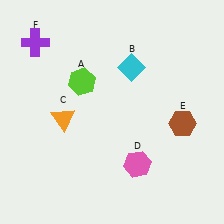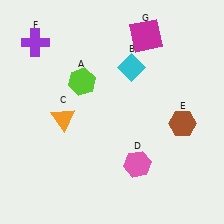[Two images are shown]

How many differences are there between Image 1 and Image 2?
There is 1 difference between the two images.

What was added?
A magenta square (G) was added in Image 2.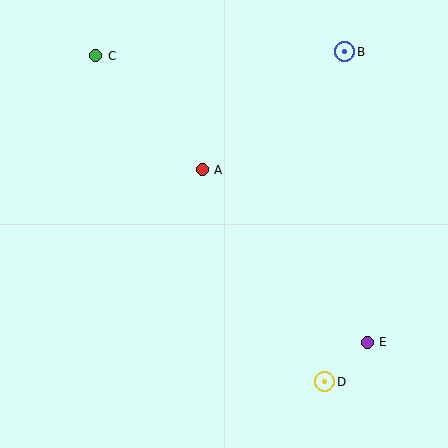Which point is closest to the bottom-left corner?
Point D is closest to the bottom-left corner.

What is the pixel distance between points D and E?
The distance between D and E is 58 pixels.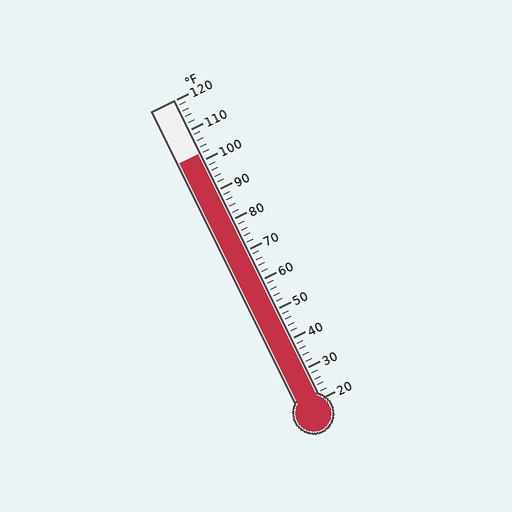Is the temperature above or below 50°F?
The temperature is above 50°F.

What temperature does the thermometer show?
The thermometer shows approximately 102°F.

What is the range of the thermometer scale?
The thermometer scale ranges from 20°F to 120°F.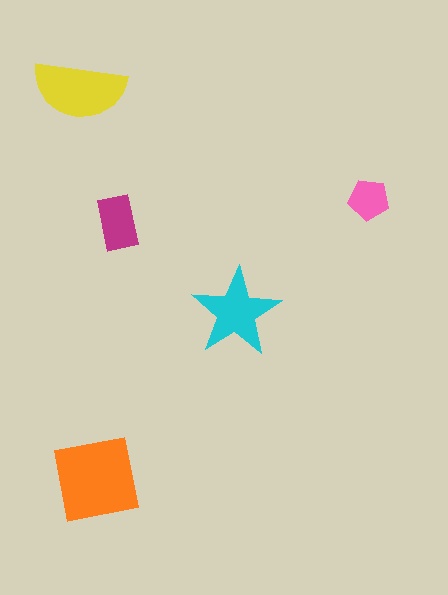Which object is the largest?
The orange square.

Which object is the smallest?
The pink pentagon.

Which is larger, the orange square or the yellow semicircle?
The orange square.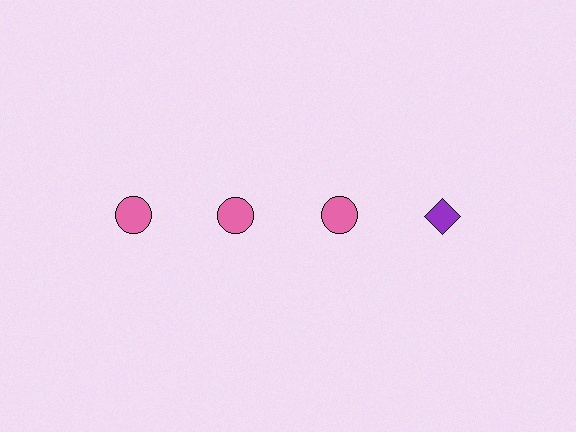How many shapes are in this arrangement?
There are 4 shapes arranged in a grid pattern.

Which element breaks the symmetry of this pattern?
The purple diamond in the top row, second from right column breaks the symmetry. All other shapes are pink circles.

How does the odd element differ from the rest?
It differs in both color (purple instead of pink) and shape (diamond instead of circle).